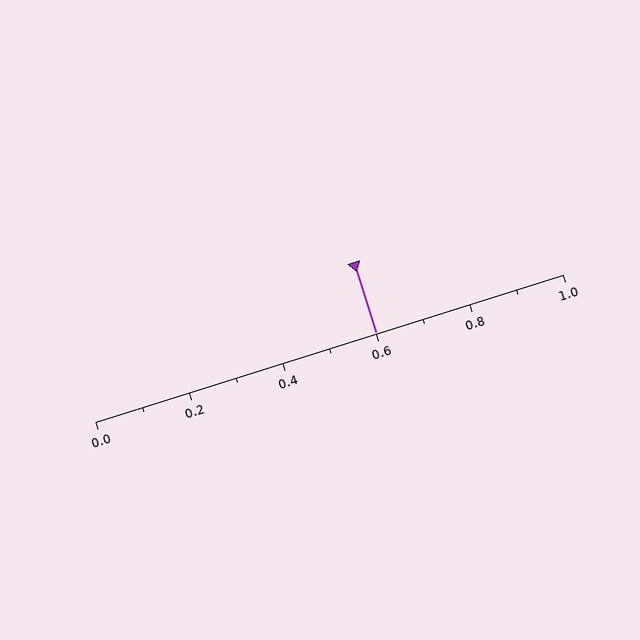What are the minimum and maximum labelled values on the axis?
The axis runs from 0.0 to 1.0.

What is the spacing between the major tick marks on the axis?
The major ticks are spaced 0.2 apart.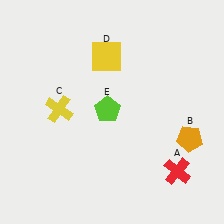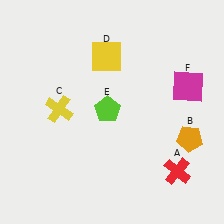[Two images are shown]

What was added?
A magenta square (F) was added in Image 2.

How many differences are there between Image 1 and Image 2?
There is 1 difference between the two images.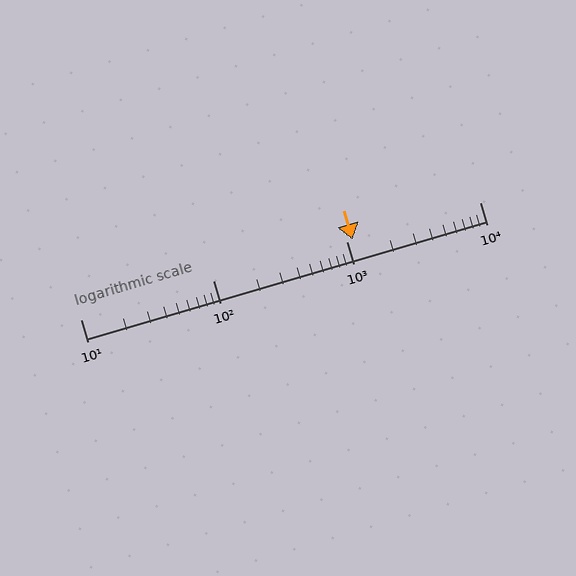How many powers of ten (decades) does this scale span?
The scale spans 3 decades, from 10 to 10000.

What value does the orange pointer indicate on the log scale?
The pointer indicates approximately 1100.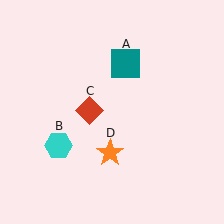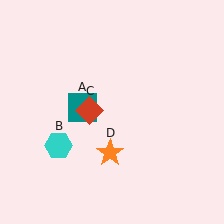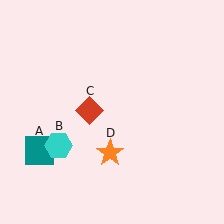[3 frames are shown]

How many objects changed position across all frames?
1 object changed position: teal square (object A).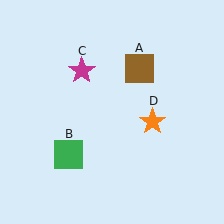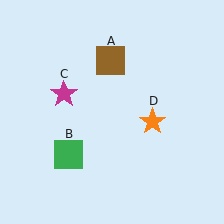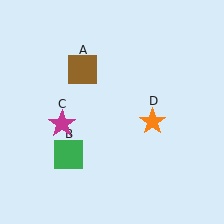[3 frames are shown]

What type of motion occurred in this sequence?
The brown square (object A), magenta star (object C) rotated counterclockwise around the center of the scene.